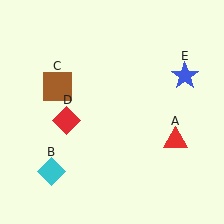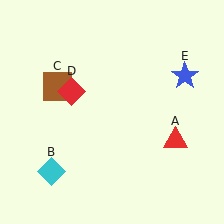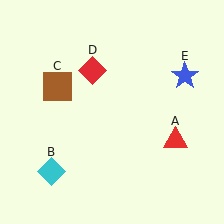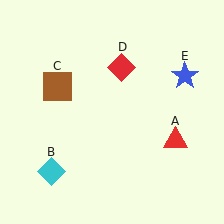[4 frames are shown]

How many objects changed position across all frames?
1 object changed position: red diamond (object D).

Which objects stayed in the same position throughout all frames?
Red triangle (object A) and cyan diamond (object B) and brown square (object C) and blue star (object E) remained stationary.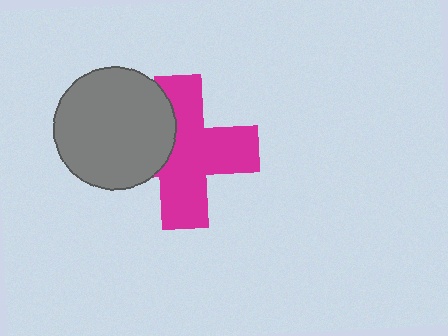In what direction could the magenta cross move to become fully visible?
The magenta cross could move right. That would shift it out from behind the gray circle entirely.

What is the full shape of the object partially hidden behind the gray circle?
The partially hidden object is a magenta cross.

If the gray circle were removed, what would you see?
You would see the complete magenta cross.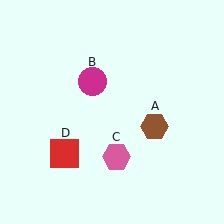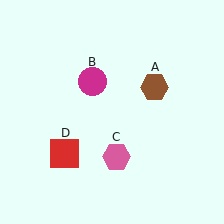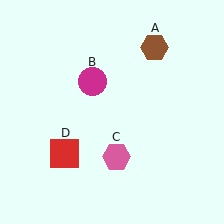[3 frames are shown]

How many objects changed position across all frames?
1 object changed position: brown hexagon (object A).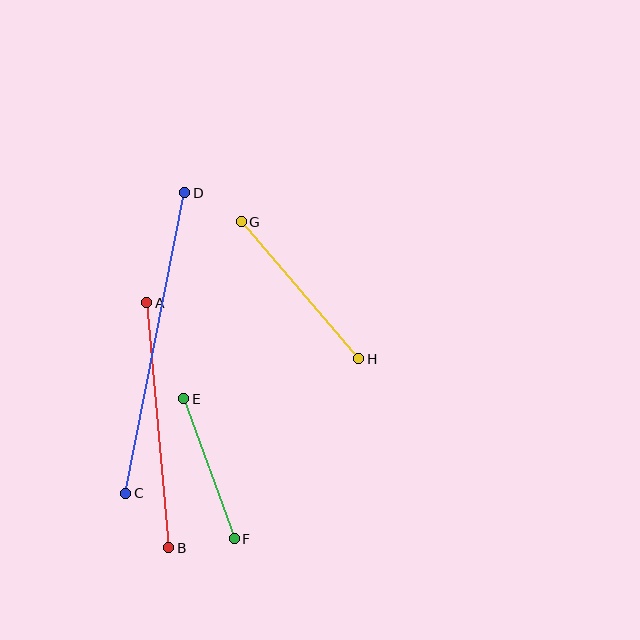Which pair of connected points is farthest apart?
Points C and D are farthest apart.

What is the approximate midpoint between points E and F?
The midpoint is at approximately (209, 469) pixels.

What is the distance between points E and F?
The distance is approximately 149 pixels.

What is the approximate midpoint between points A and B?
The midpoint is at approximately (158, 425) pixels.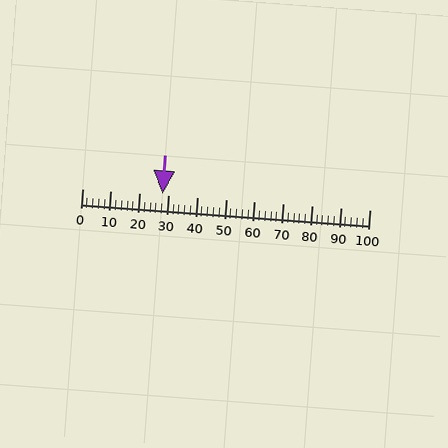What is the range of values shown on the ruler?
The ruler shows values from 0 to 100.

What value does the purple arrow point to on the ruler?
The purple arrow points to approximately 28.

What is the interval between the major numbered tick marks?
The major tick marks are spaced 10 units apart.